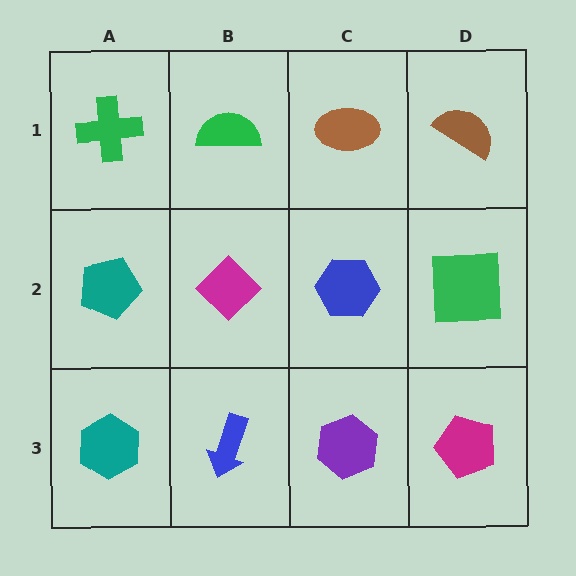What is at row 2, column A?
A teal pentagon.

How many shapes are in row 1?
4 shapes.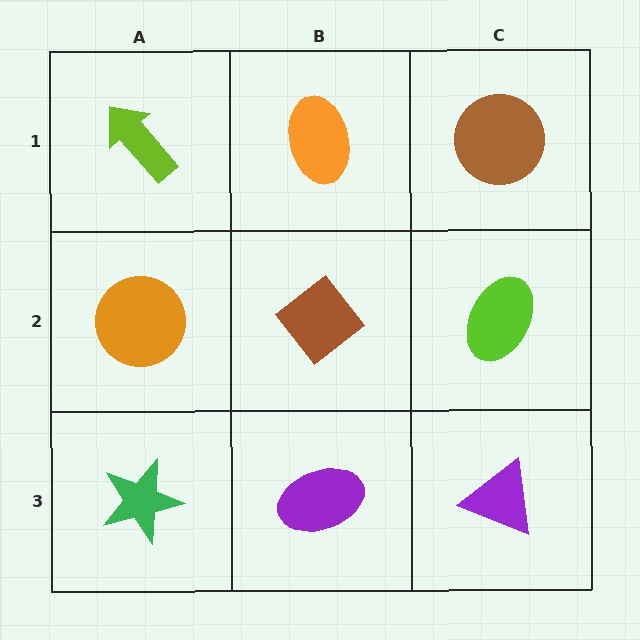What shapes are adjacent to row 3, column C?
A lime ellipse (row 2, column C), a purple ellipse (row 3, column B).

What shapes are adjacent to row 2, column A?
A lime arrow (row 1, column A), a green star (row 3, column A), a brown diamond (row 2, column B).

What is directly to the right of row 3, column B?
A purple triangle.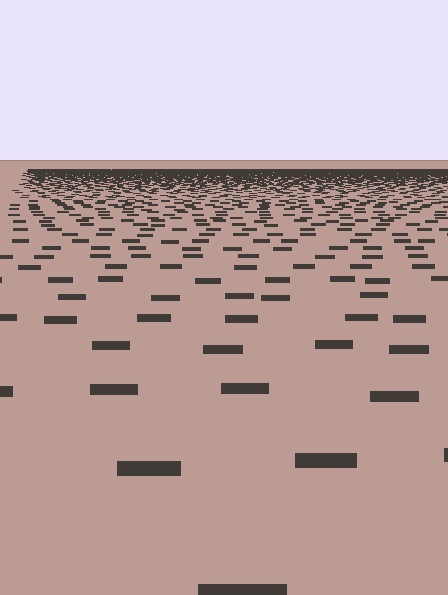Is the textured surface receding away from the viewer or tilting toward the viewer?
The surface is receding away from the viewer. Texture elements get smaller and denser toward the top.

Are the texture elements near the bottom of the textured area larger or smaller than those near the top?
Larger. Near the bottom, elements are closer to the viewer and appear at a bigger on-screen size.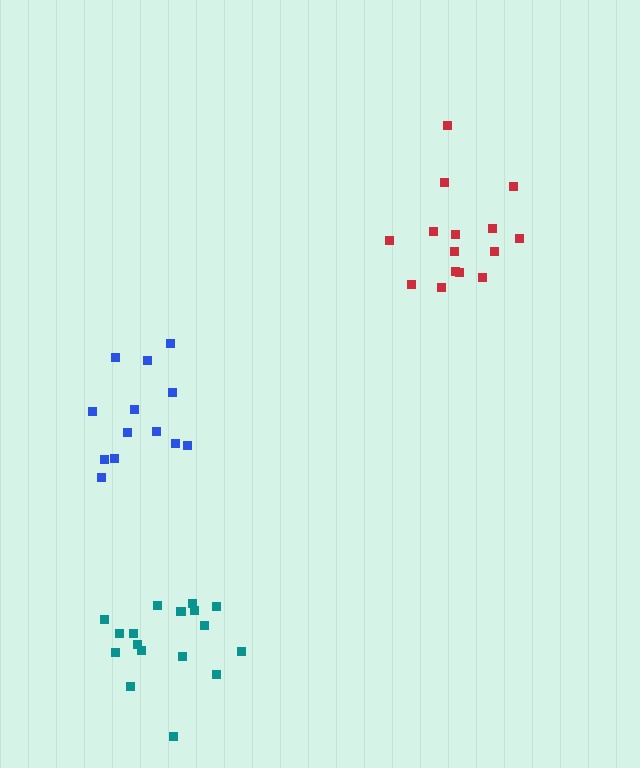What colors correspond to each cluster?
The clusters are colored: teal, red, blue.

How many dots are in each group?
Group 1: 17 dots, Group 2: 15 dots, Group 3: 13 dots (45 total).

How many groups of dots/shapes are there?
There are 3 groups.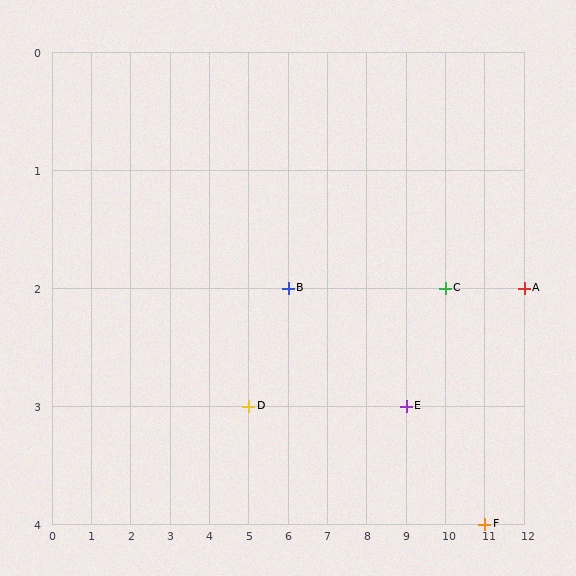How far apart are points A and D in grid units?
Points A and D are 7 columns and 1 row apart (about 7.1 grid units diagonally).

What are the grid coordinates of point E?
Point E is at grid coordinates (9, 3).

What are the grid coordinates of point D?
Point D is at grid coordinates (5, 3).